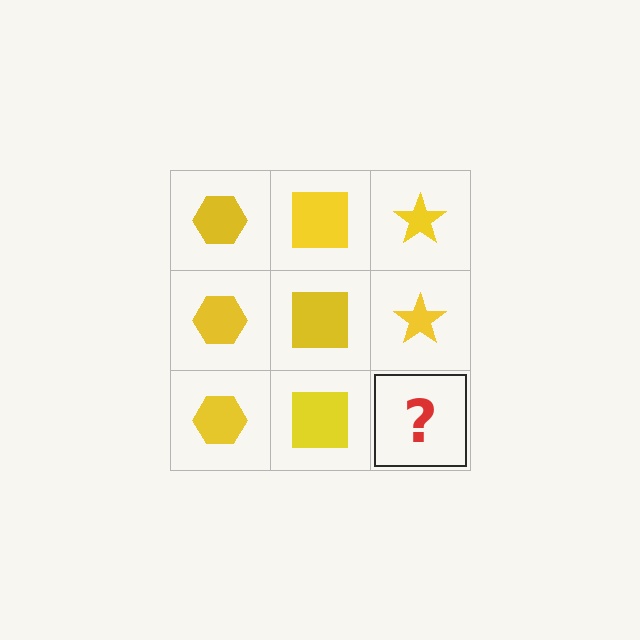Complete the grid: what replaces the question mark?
The question mark should be replaced with a yellow star.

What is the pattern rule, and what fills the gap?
The rule is that each column has a consistent shape. The gap should be filled with a yellow star.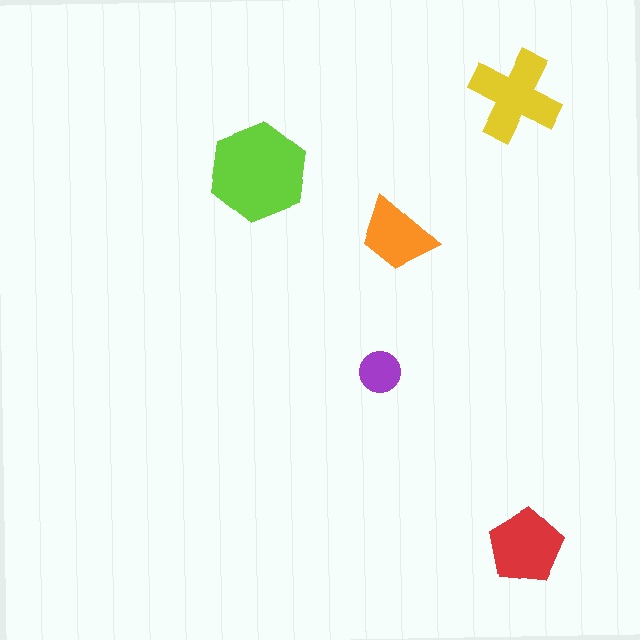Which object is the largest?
The lime hexagon.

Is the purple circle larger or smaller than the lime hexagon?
Smaller.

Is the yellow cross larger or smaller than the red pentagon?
Larger.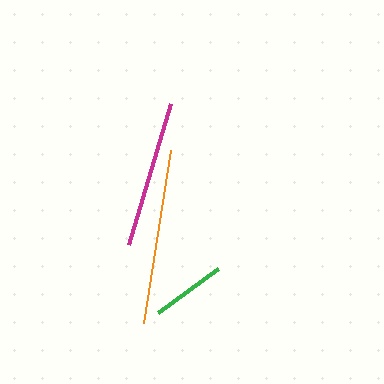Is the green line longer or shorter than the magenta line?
The magenta line is longer than the green line.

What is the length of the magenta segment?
The magenta segment is approximately 147 pixels long.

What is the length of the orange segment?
The orange segment is approximately 175 pixels long.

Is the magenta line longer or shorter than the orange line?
The orange line is longer than the magenta line.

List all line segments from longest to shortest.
From longest to shortest: orange, magenta, green.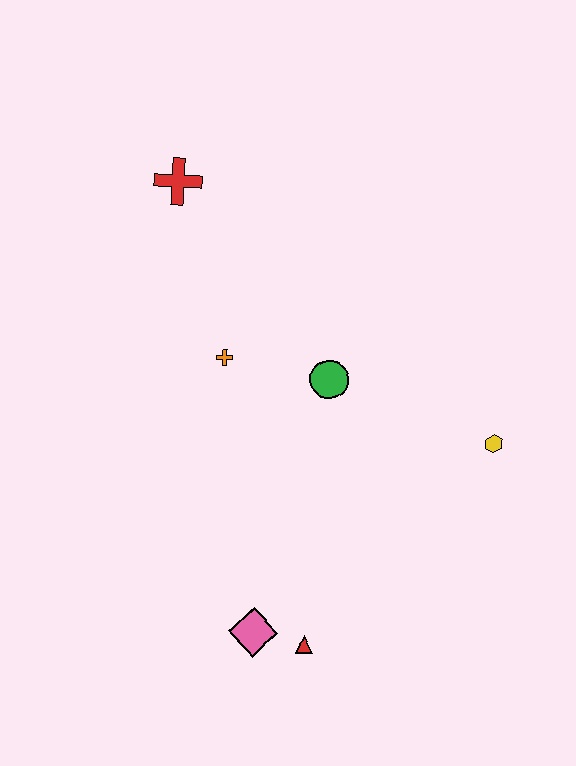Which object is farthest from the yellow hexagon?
The red cross is farthest from the yellow hexagon.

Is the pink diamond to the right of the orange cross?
Yes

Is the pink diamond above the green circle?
No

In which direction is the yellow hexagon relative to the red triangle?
The yellow hexagon is above the red triangle.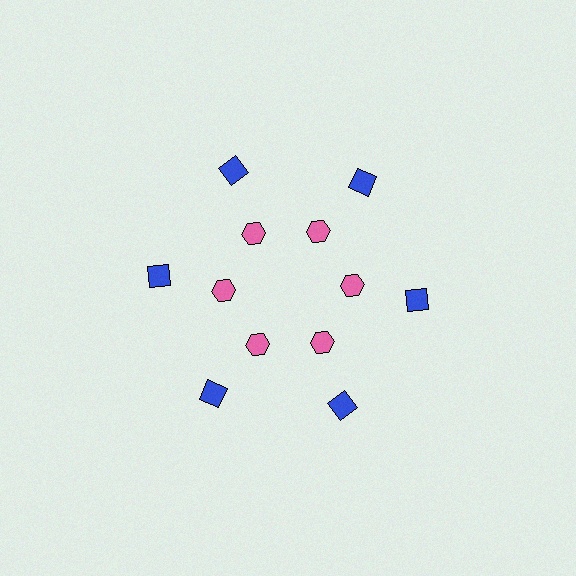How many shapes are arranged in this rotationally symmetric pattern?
There are 12 shapes, arranged in 6 groups of 2.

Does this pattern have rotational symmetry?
Yes, this pattern has 6-fold rotational symmetry. It looks the same after rotating 60 degrees around the center.